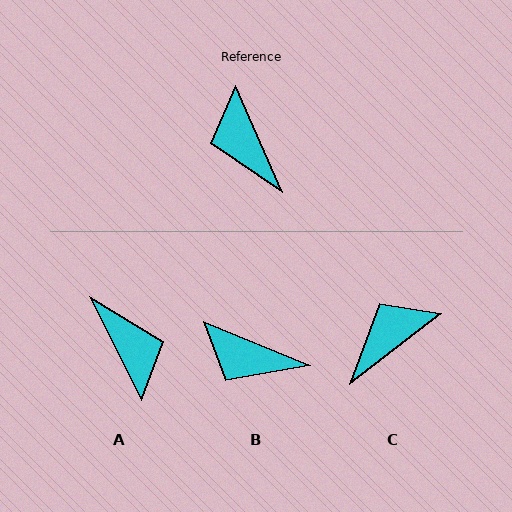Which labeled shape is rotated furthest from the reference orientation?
A, about 177 degrees away.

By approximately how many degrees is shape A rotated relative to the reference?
Approximately 177 degrees clockwise.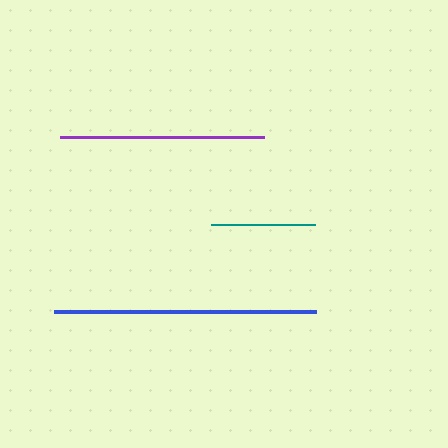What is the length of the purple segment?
The purple segment is approximately 203 pixels long.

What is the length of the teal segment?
The teal segment is approximately 103 pixels long.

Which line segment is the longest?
The blue line is the longest at approximately 262 pixels.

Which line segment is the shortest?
The teal line is the shortest at approximately 103 pixels.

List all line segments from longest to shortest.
From longest to shortest: blue, purple, teal.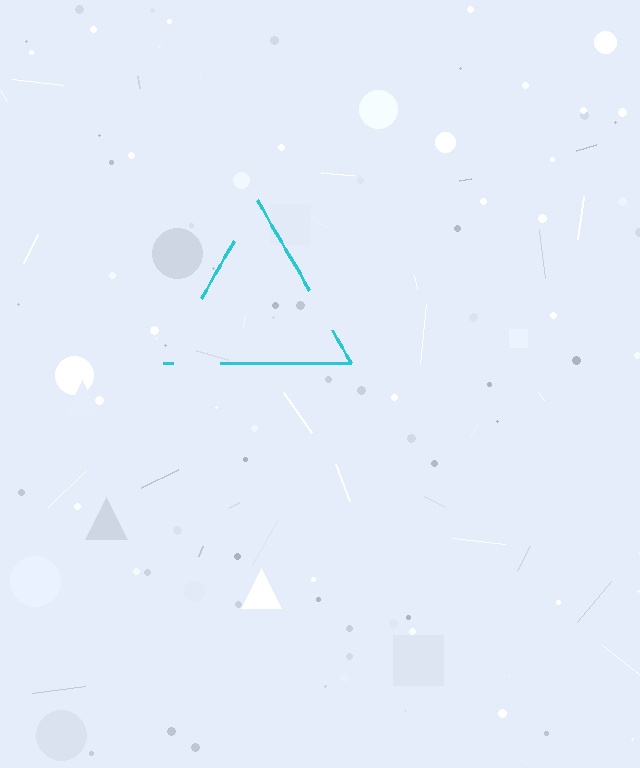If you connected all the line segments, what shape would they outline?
They would outline a triangle.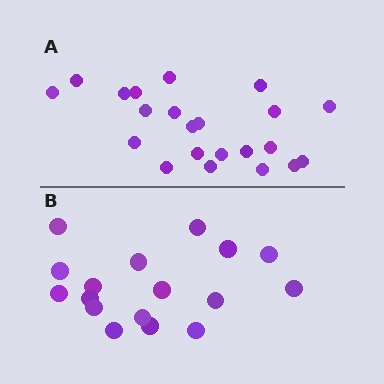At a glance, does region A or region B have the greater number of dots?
Region A (the top region) has more dots.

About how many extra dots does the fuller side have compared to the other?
Region A has about 5 more dots than region B.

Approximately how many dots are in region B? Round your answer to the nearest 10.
About 20 dots. (The exact count is 17, which rounds to 20.)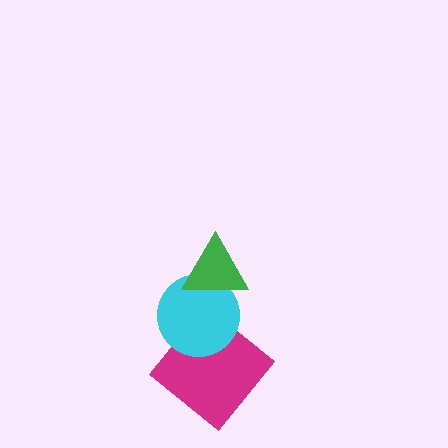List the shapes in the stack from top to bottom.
From top to bottom: the green triangle, the cyan circle, the magenta diamond.